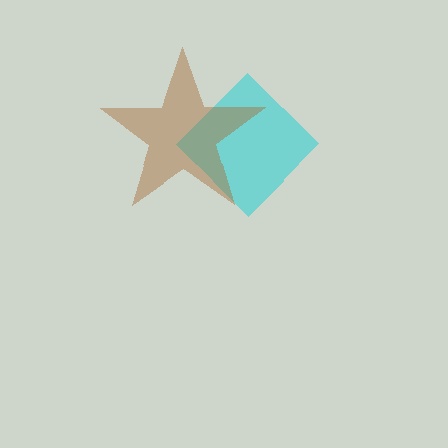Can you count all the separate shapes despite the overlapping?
Yes, there are 2 separate shapes.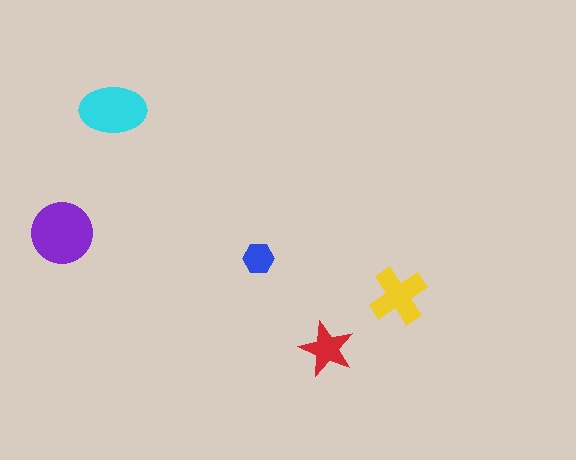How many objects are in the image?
There are 5 objects in the image.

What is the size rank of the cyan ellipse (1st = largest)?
2nd.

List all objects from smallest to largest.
The blue hexagon, the red star, the yellow cross, the cyan ellipse, the purple circle.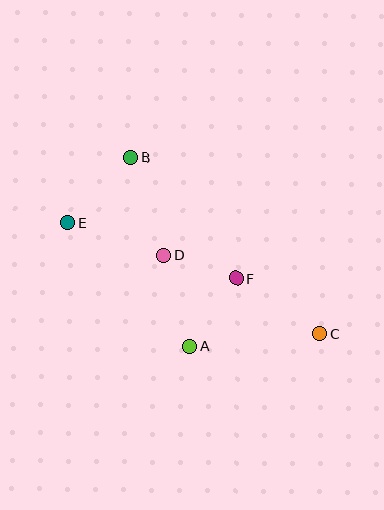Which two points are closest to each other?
Points D and F are closest to each other.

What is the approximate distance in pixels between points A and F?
The distance between A and F is approximately 82 pixels.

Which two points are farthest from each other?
Points C and E are farthest from each other.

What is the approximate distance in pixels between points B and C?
The distance between B and C is approximately 259 pixels.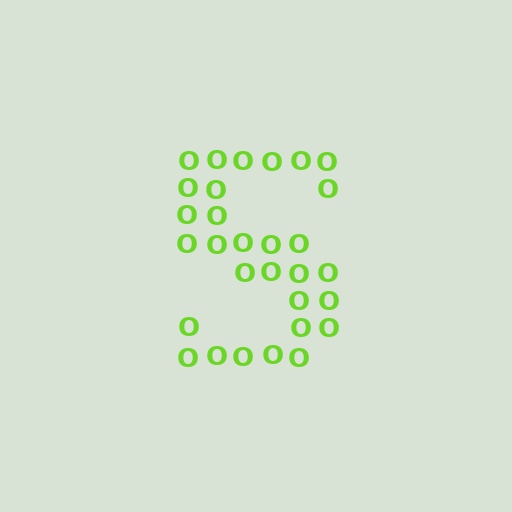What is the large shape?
The large shape is the letter S.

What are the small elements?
The small elements are letter O's.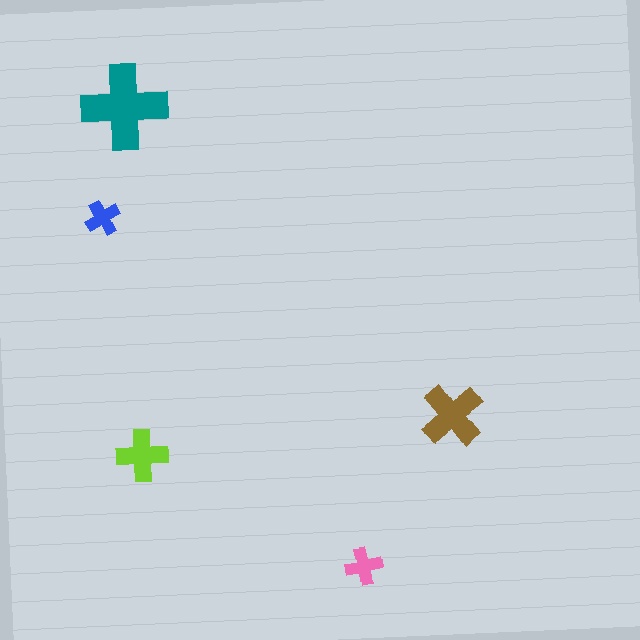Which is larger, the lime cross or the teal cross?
The teal one.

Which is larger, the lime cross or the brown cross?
The brown one.